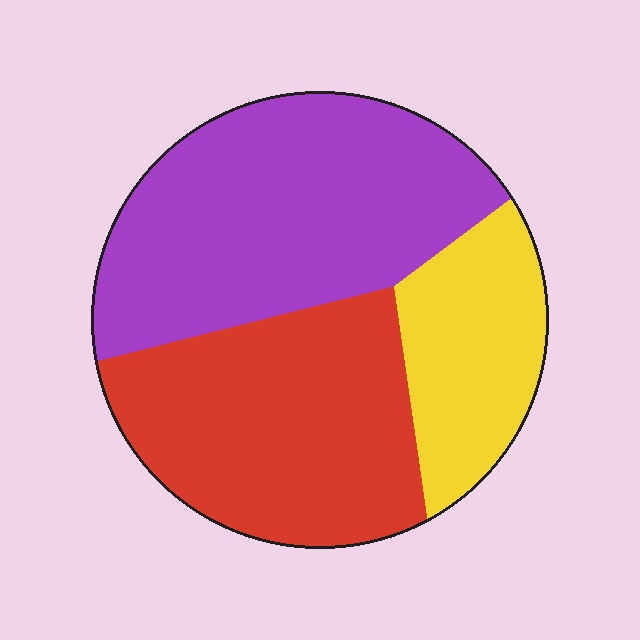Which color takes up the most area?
Purple, at roughly 45%.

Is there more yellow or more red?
Red.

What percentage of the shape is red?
Red takes up about three eighths (3/8) of the shape.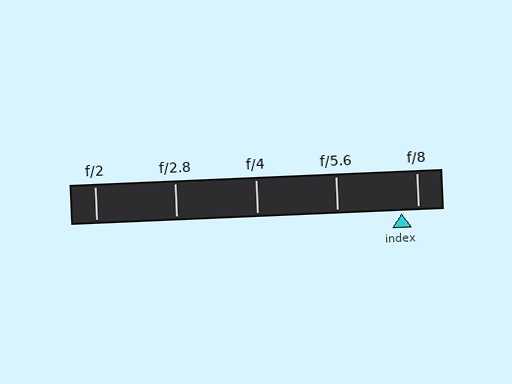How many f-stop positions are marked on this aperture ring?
There are 5 f-stop positions marked.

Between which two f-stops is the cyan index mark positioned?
The index mark is between f/5.6 and f/8.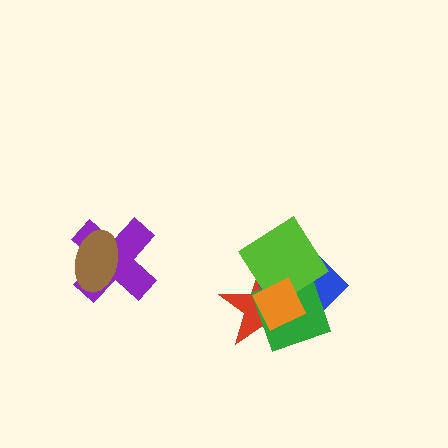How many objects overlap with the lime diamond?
4 objects overlap with the lime diamond.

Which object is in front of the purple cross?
The brown ellipse is in front of the purple cross.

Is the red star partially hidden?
Yes, it is partially covered by another shape.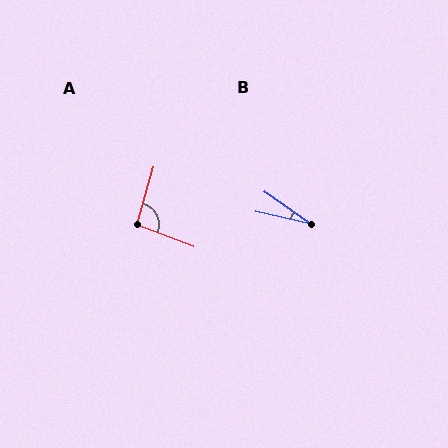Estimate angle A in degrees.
Approximately 95 degrees.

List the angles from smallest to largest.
B (22°), A (95°).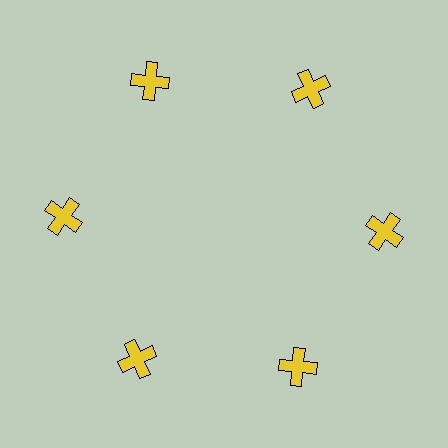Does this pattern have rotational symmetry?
Yes, this pattern has 6-fold rotational symmetry. It looks the same after rotating 60 degrees around the center.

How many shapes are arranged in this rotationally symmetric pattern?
There are 6 shapes, arranged in 6 groups of 1.